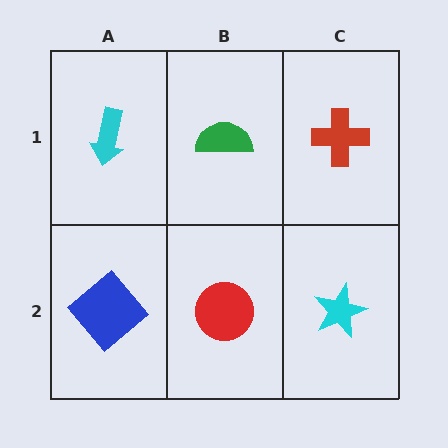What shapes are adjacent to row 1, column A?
A blue diamond (row 2, column A), a green semicircle (row 1, column B).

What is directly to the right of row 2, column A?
A red circle.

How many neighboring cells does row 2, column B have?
3.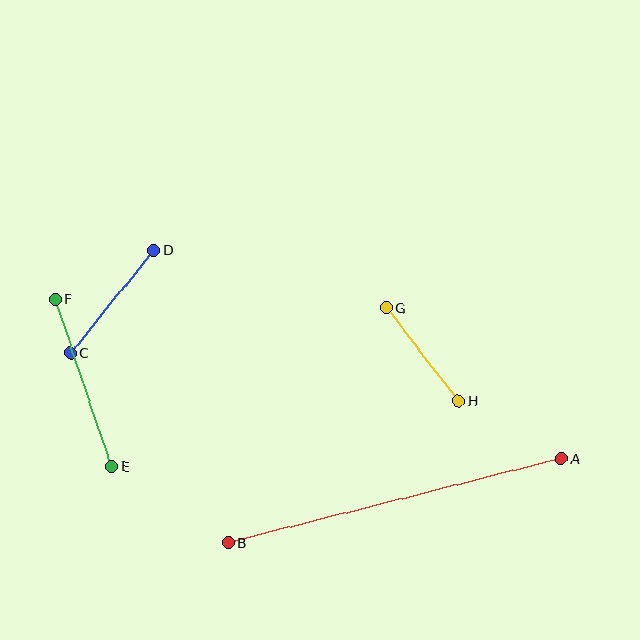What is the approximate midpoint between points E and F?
The midpoint is at approximately (84, 383) pixels.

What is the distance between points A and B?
The distance is approximately 344 pixels.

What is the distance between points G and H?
The distance is approximately 117 pixels.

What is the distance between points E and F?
The distance is approximately 176 pixels.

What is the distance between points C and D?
The distance is approximately 132 pixels.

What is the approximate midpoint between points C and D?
The midpoint is at approximately (112, 302) pixels.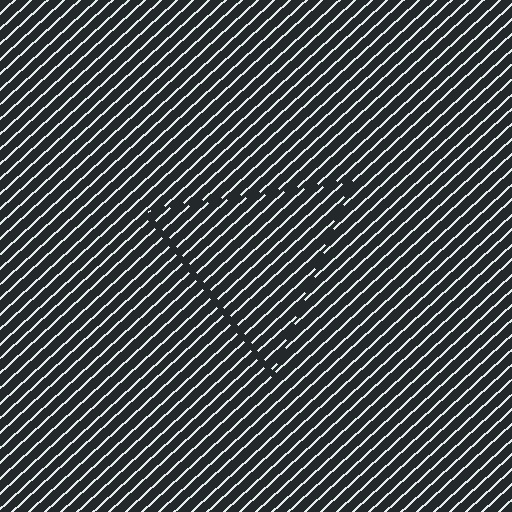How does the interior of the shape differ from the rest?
The interior of the shape contains the same grating, shifted by half a period — the contour is defined by the phase discontinuity where line-ends from the inner and outer gratings abut.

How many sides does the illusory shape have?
3 sides — the line-ends trace a triangle.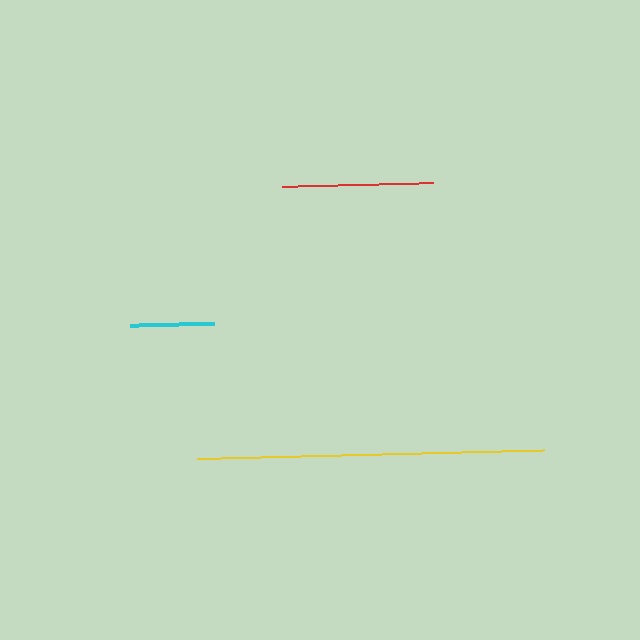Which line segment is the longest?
The yellow line is the longest at approximately 346 pixels.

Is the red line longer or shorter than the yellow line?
The yellow line is longer than the red line.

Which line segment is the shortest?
The cyan line is the shortest at approximately 84 pixels.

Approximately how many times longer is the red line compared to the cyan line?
The red line is approximately 1.8 times the length of the cyan line.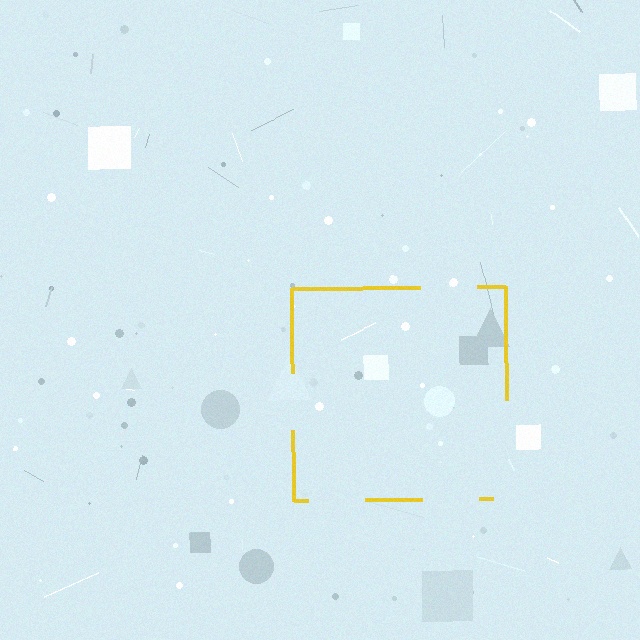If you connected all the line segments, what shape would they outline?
They would outline a square.